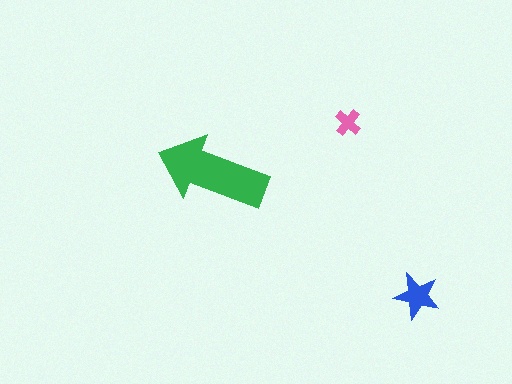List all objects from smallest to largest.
The pink cross, the blue star, the green arrow.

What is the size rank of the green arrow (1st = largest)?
1st.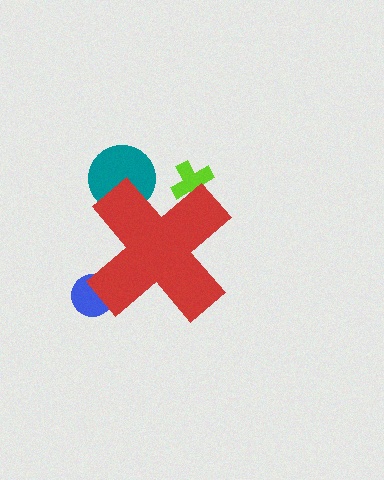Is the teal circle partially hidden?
Yes, the teal circle is partially hidden behind the red cross.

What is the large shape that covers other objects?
A red cross.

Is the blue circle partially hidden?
Yes, the blue circle is partially hidden behind the red cross.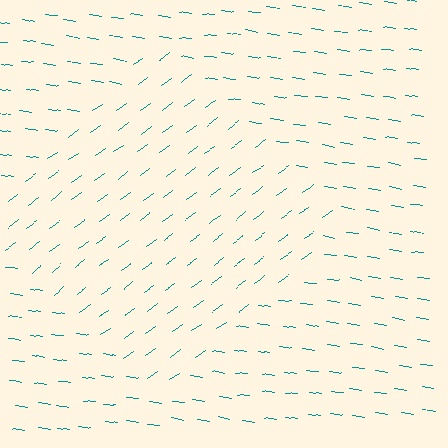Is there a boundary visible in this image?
Yes, there is a texture boundary formed by a change in line orientation.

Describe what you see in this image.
The image is filled with small teal line segments. A diamond region in the image has lines oriented differently from the surrounding lines, creating a visible texture boundary.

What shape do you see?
I see a diamond.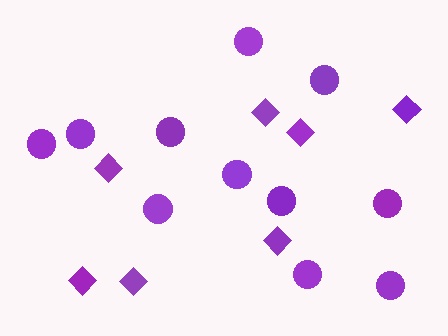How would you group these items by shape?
There are 2 groups: one group of diamonds (7) and one group of circles (11).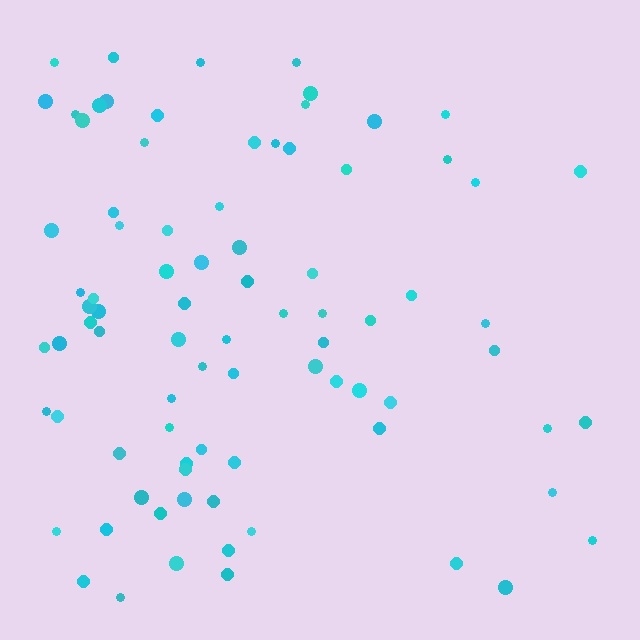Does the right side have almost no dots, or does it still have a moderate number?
Still a moderate number, just noticeably fewer than the left.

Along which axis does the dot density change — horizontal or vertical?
Horizontal.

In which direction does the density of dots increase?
From right to left, with the left side densest.